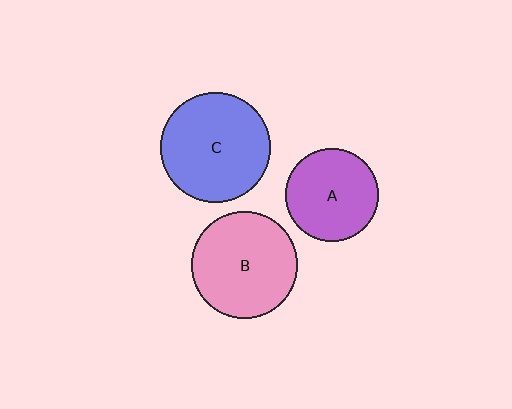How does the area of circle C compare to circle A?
Approximately 1.4 times.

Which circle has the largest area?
Circle C (blue).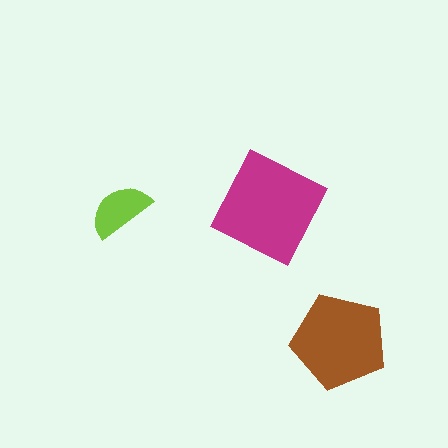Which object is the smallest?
The lime semicircle.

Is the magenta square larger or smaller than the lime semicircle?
Larger.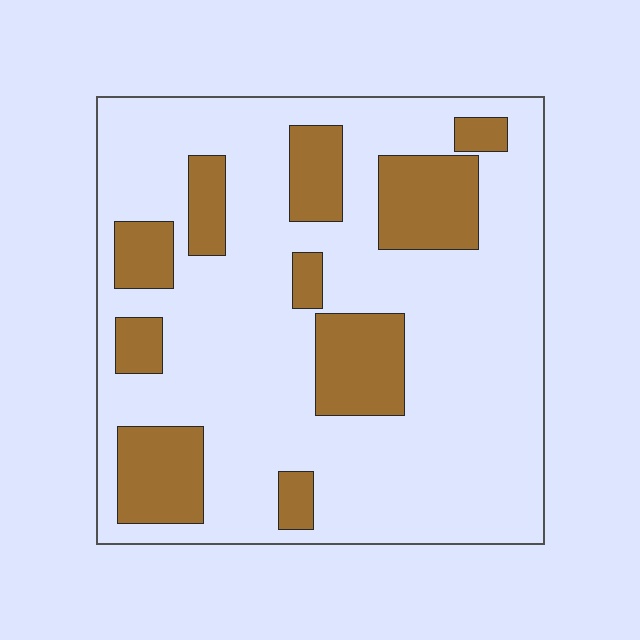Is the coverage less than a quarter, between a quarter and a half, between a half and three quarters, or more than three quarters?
Less than a quarter.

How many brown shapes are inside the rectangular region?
10.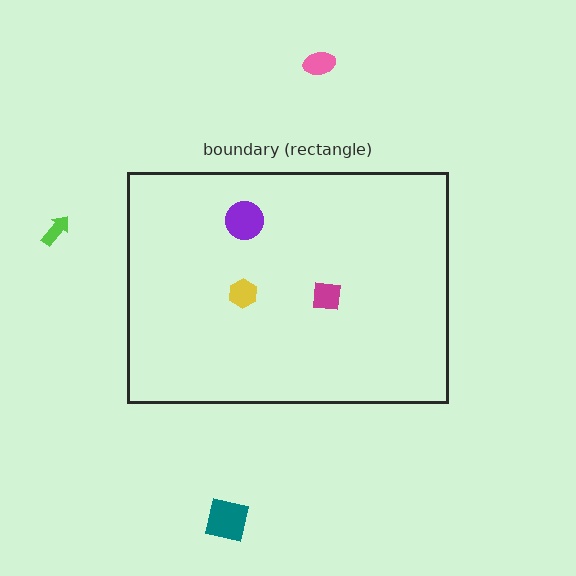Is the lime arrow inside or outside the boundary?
Outside.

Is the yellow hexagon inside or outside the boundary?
Inside.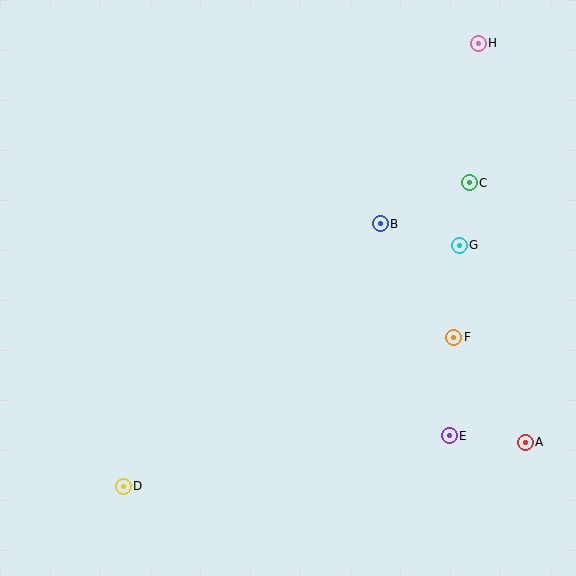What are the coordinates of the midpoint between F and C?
The midpoint between F and C is at (461, 260).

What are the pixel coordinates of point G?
Point G is at (459, 245).